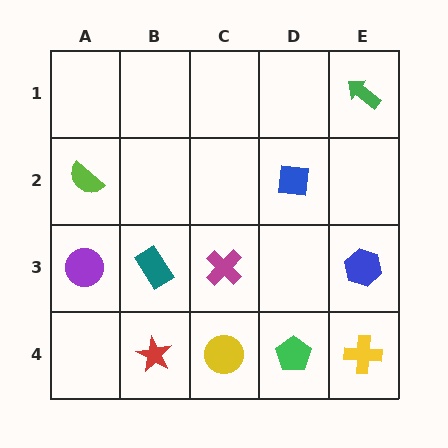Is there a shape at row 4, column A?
No, that cell is empty.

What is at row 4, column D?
A green pentagon.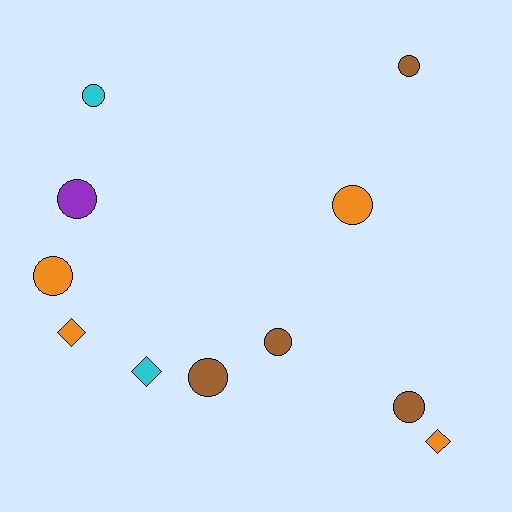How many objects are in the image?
There are 11 objects.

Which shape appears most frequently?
Circle, with 8 objects.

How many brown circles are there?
There are 4 brown circles.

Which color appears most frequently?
Orange, with 4 objects.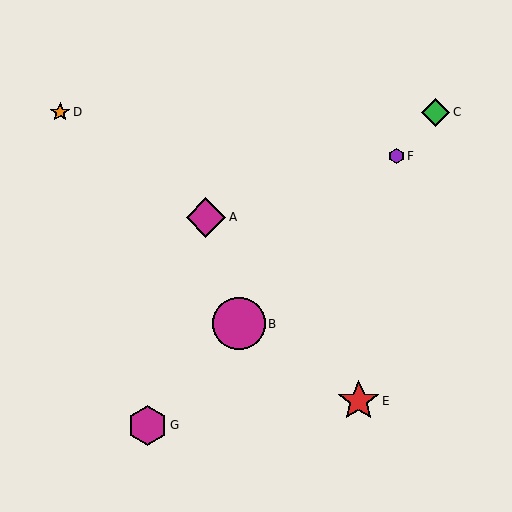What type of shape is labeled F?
Shape F is a purple hexagon.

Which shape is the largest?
The magenta circle (labeled B) is the largest.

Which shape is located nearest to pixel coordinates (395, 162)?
The purple hexagon (labeled F) at (397, 156) is nearest to that location.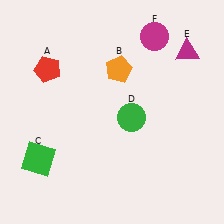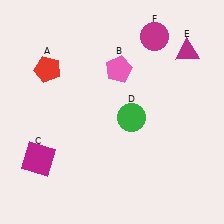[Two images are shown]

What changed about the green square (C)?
In Image 1, C is green. In Image 2, it changed to magenta.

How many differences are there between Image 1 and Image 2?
There are 2 differences between the two images.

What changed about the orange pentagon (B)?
In Image 1, B is orange. In Image 2, it changed to pink.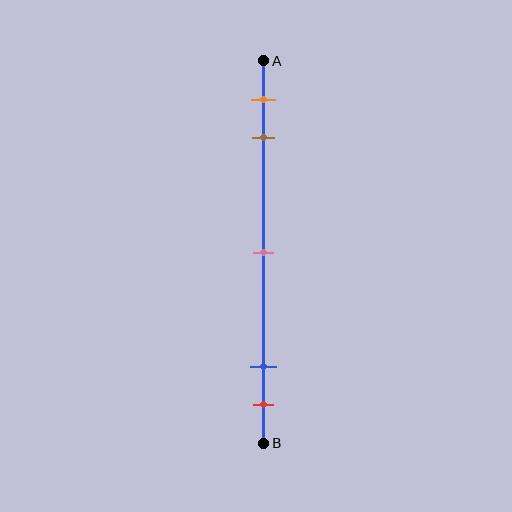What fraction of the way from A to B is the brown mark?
The brown mark is approximately 20% (0.2) of the way from A to B.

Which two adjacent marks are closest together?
The blue and red marks are the closest adjacent pair.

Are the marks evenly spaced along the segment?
No, the marks are not evenly spaced.